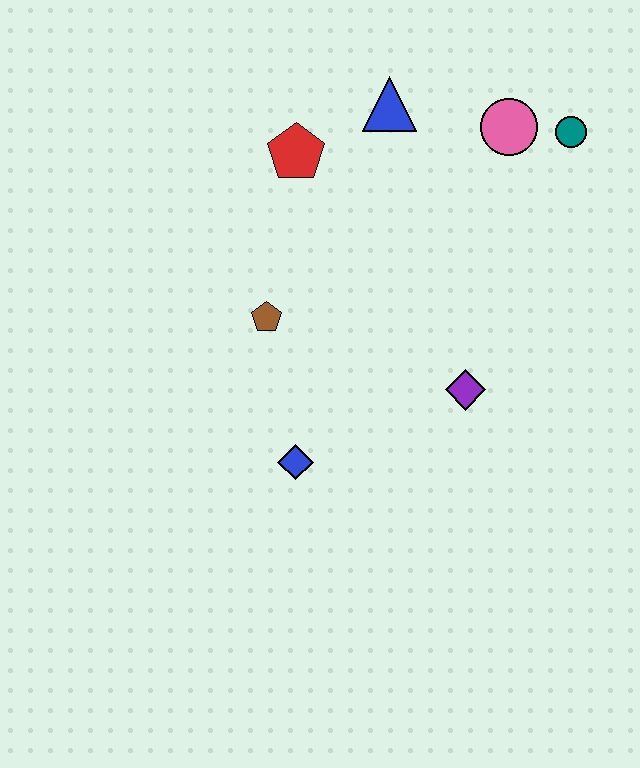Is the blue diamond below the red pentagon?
Yes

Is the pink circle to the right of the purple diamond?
Yes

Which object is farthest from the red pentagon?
The blue diamond is farthest from the red pentagon.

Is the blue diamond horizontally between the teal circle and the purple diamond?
No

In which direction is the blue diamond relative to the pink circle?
The blue diamond is below the pink circle.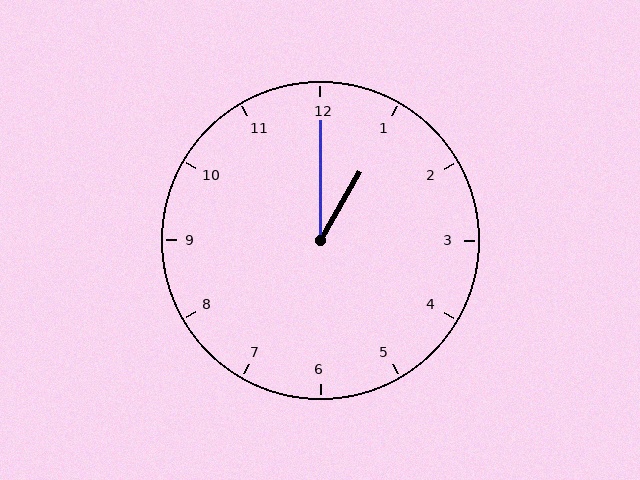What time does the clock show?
1:00.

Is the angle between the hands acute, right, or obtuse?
It is acute.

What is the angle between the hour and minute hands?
Approximately 30 degrees.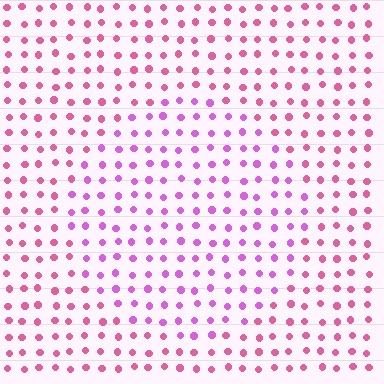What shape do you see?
I see a circle.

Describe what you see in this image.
The image is filled with small pink elements in a uniform arrangement. A circle-shaped region is visible where the elements are tinted to a slightly different hue, forming a subtle color boundary.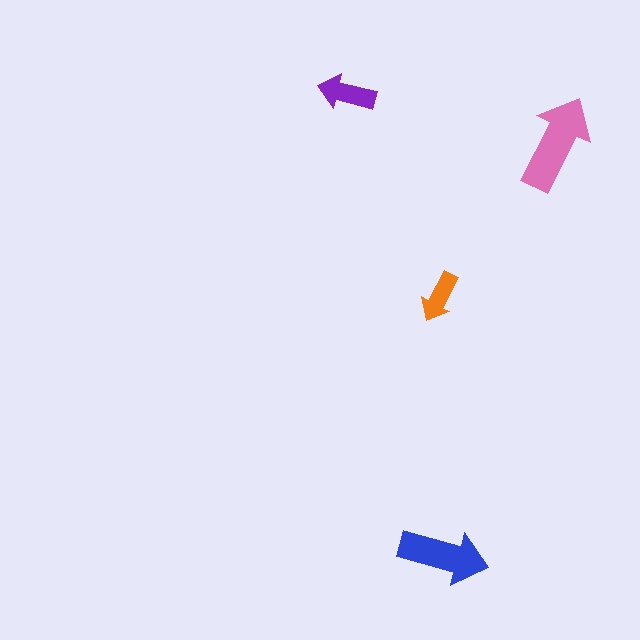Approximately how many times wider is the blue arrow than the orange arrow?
About 1.5 times wider.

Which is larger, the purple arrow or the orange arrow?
The purple one.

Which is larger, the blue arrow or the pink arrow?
The pink one.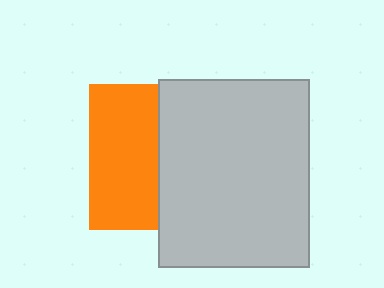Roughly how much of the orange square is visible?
About half of it is visible (roughly 47%).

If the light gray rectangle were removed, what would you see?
You would see the complete orange square.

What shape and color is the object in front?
The object in front is a light gray rectangle.